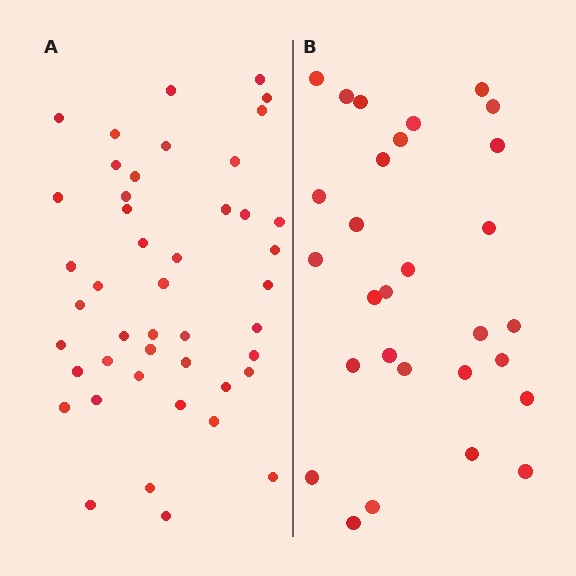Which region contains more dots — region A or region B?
Region A (the left region) has more dots.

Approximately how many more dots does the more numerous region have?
Region A has approximately 15 more dots than region B.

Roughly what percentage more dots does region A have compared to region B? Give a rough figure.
About 55% more.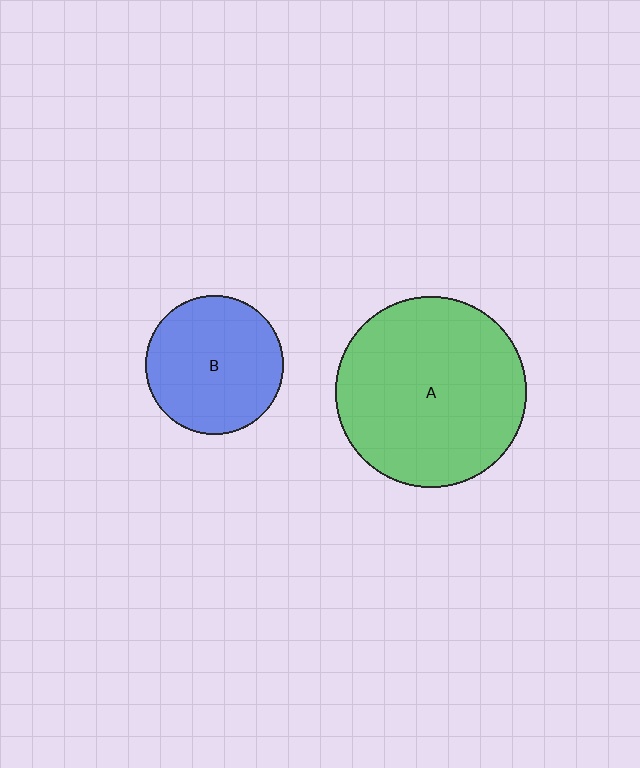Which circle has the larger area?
Circle A (green).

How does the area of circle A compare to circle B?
Approximately 1.9 times.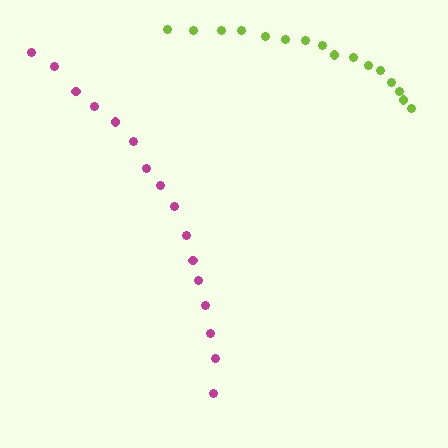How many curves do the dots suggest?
There are 2 distinct paths.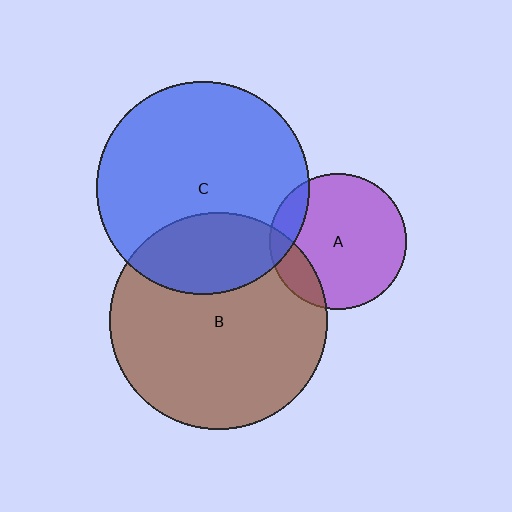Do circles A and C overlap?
Yes.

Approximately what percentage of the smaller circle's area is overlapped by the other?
Approximately 15%.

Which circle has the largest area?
Circle B (brown).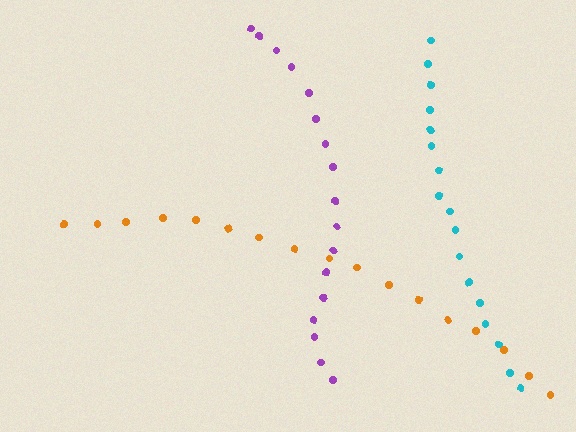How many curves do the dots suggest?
There are 3 distinct paths.